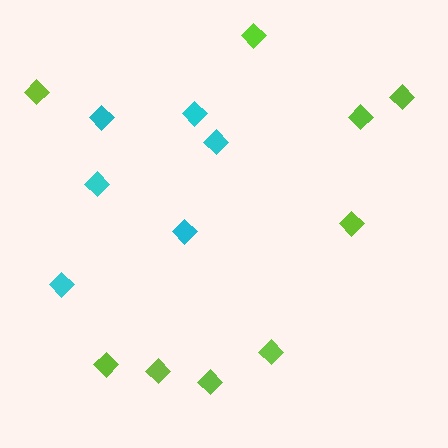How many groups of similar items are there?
There are 2 groups: one group of lime diamonds (9) and one group of cyan diamonds (6).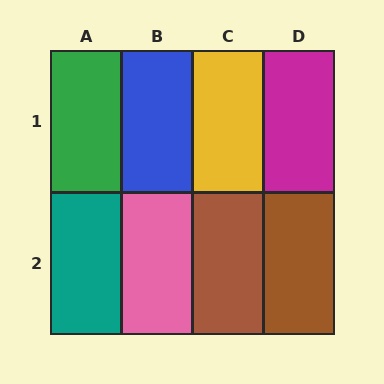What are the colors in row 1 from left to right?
Green, blue, yellow, magenta.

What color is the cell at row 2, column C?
Brown.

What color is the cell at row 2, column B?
Pink.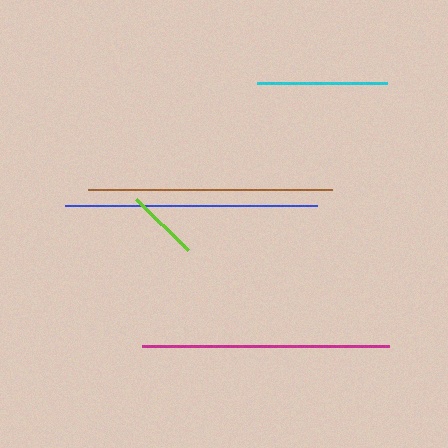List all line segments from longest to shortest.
From longest to shortest: blue, magenta, brown, cyan, lime.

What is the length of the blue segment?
The blue segment is approximately 252 pixels long.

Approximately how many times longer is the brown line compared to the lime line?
The brown line is approximately 3.4 times the length of the lime line.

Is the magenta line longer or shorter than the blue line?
The blue line is longer than the magenta line.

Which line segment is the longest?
The blue line is the longest at approximately 252 pixels.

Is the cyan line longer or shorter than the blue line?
The blue line is longer than the cyan line.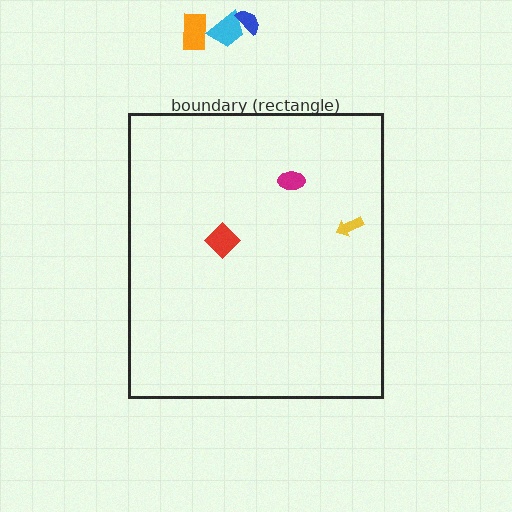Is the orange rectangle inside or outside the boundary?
Outside.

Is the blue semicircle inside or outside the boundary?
Outside.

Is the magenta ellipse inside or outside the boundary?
Inside.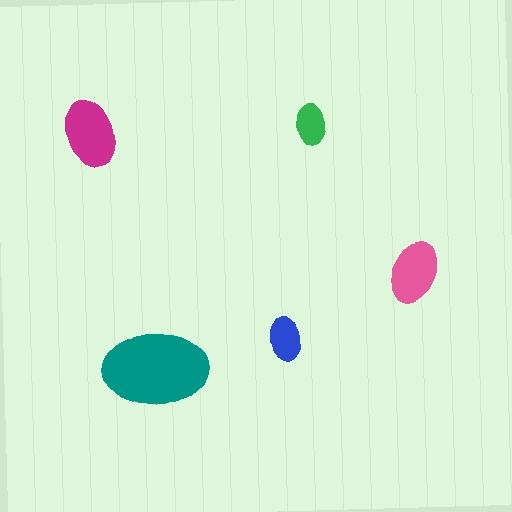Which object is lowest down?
The teal ellipse is bottommost.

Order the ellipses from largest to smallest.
the teal one, the magenta one, the pink one, the blue one, the green one.